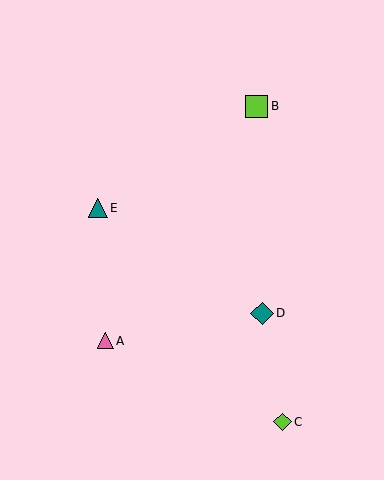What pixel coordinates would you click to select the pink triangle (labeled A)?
Click at (105, 341) to select the pink triangle A.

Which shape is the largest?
The teal diamond (labeled D) is the largest.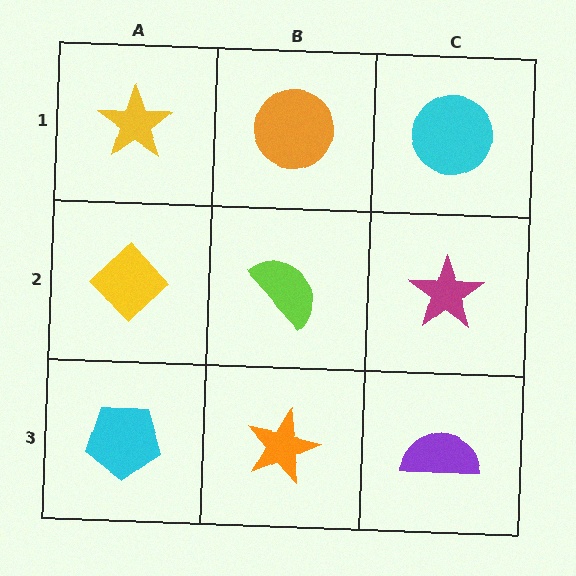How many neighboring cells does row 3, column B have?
3.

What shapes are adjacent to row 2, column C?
A cyan circle (row 1, column C), a purple semicircle (row 3, column C), a lime semicircle (row 2, column B).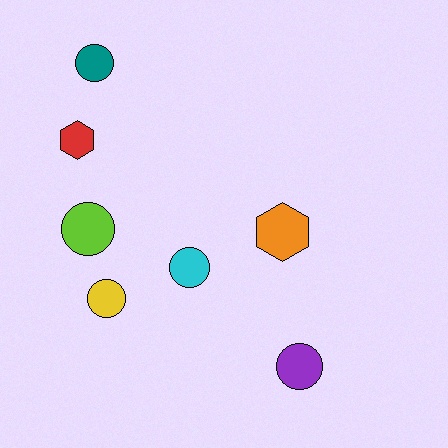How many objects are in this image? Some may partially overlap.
There are 7 objects.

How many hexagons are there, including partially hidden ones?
There are 2 hexagons.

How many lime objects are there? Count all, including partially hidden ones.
There is 1 lime object.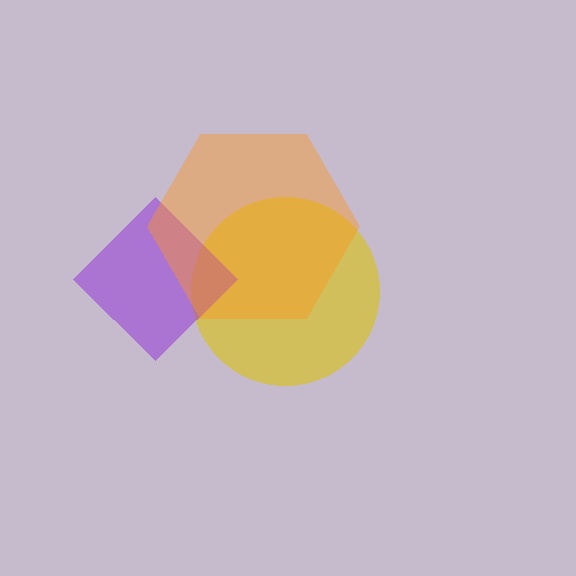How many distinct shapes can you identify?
There are 3 distinct shapes: a yellow circle, a purple diamond, an orange hexagon.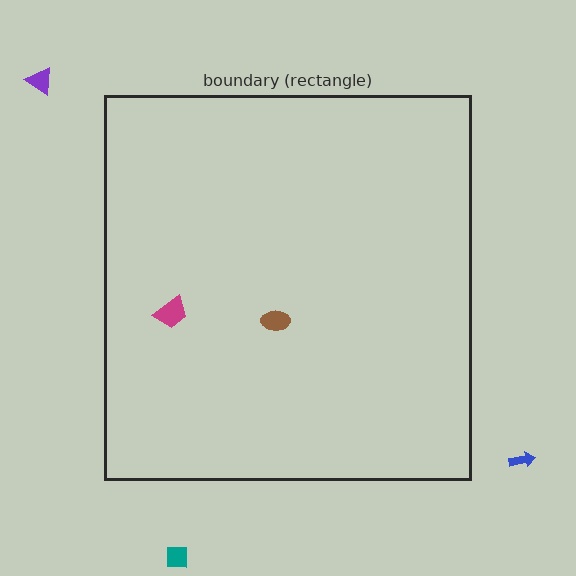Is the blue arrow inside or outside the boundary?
Outside.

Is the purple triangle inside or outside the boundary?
Outside.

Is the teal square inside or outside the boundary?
Outside.